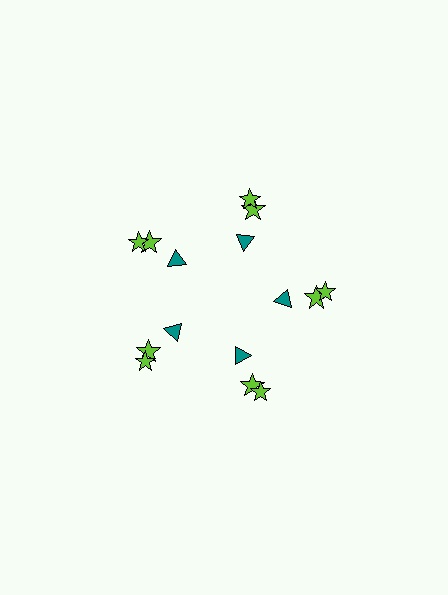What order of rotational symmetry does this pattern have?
This pattern has 5-fold rotational symmetry.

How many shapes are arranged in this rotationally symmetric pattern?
There are 15 shapes, arranged in 5 groups of 3.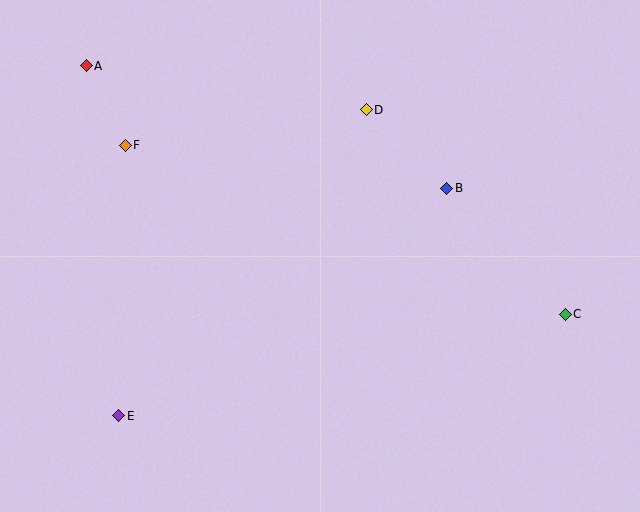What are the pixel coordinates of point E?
Point E is at (119, 416).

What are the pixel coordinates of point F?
Point F is at (125, 145).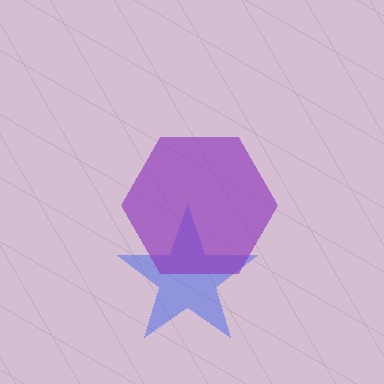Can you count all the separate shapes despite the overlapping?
Yes, there are 2 separate shapes.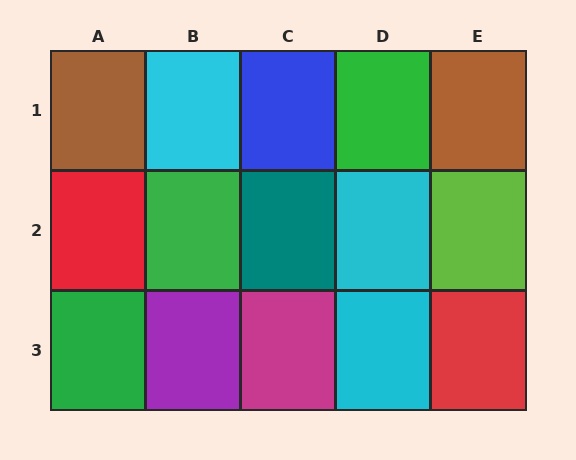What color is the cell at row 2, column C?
Teal.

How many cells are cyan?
3 cells are cyan.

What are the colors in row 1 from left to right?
Brown, cyan, blue, green, brown.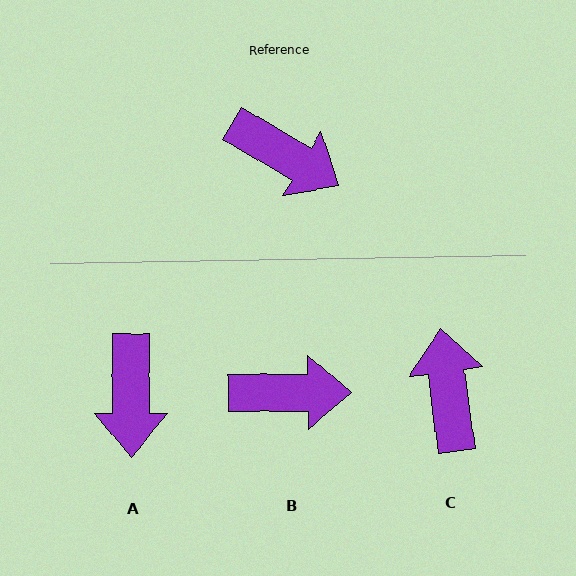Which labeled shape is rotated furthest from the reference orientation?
C, about 128 degrees away.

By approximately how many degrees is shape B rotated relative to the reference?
Approximately 31 degrees counter-clockwise.